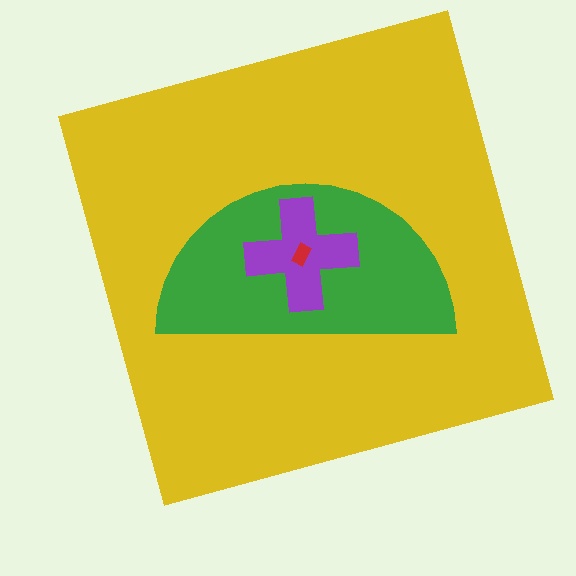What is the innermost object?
The red rectangle.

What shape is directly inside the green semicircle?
The purple cross.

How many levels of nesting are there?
4.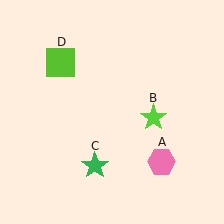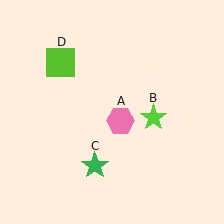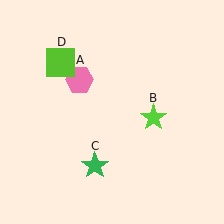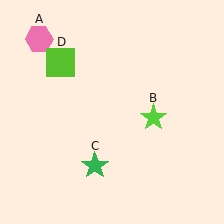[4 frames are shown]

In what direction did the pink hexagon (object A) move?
The pink hexagon (object A) moved up and to the left.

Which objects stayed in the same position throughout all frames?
Lime star (object B) and green star (object C) and lime square (object D) remained stationary.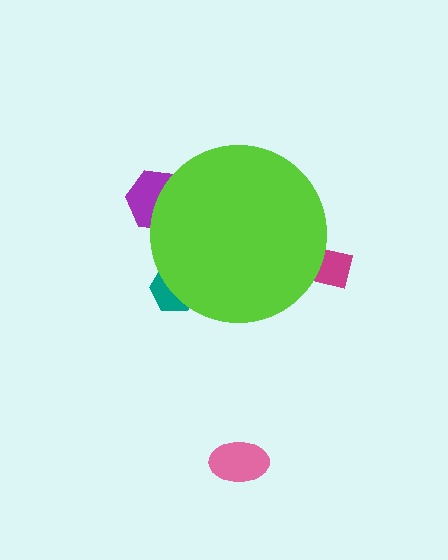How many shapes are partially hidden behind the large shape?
3 shapes are partially hidden.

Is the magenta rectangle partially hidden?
Yes, the magenta rectangle is partially hidden behind the lime circle.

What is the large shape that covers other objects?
A lime circle.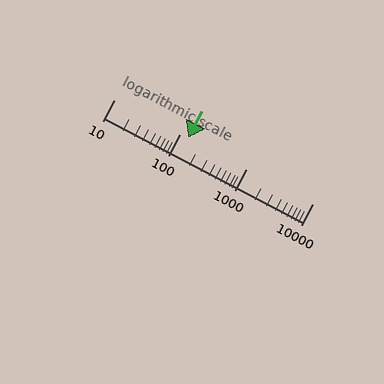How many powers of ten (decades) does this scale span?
The scale spans 3 decades, from 10 to 10000.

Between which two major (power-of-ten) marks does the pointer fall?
The pointer is between 100 and 1000.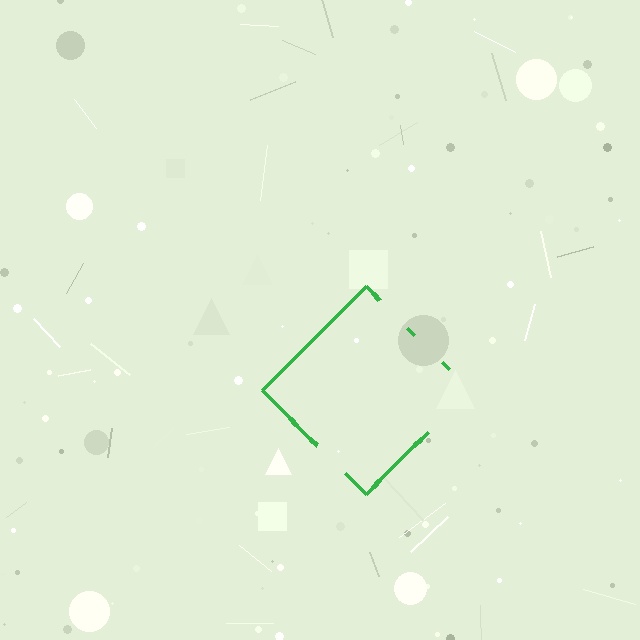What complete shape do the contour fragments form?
The contour fragments form a diamond.